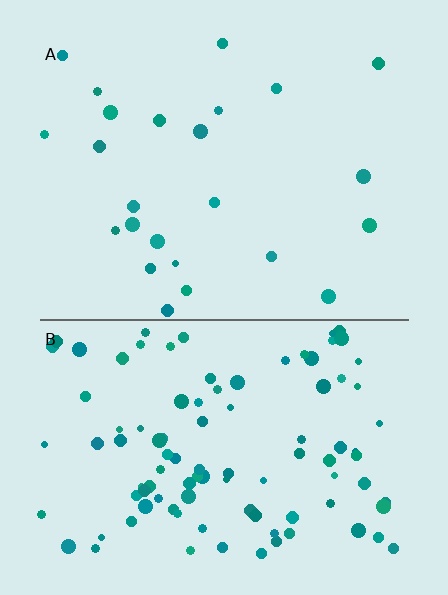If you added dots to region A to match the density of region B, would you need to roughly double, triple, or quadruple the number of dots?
Approximately quadruple.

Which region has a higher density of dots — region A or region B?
B (the bottom).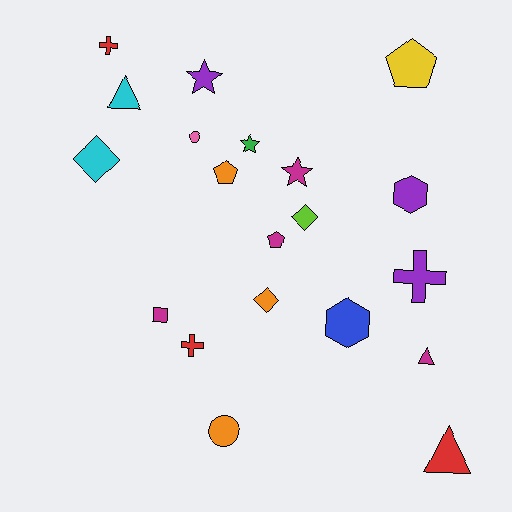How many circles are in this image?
There are 2 circles.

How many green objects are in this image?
There is 1 green object.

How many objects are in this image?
There are 20 objects.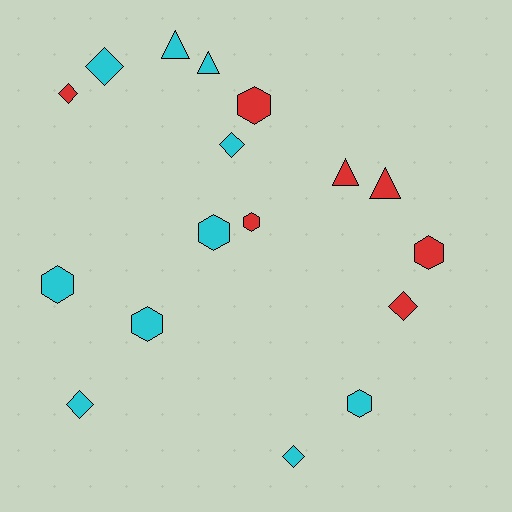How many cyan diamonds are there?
There are 4 cyan diamonds.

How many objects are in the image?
There are 17 objects.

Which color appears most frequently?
Cyan, with 10 objects.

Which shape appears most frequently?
Hexagon, with 7 objects.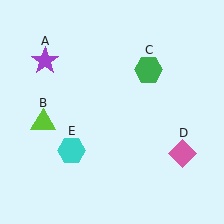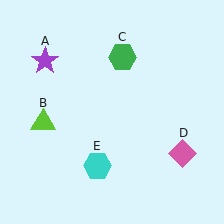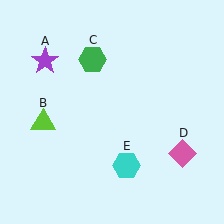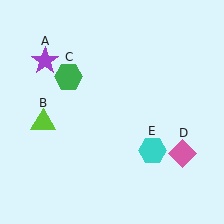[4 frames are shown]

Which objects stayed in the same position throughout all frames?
Purple star (object A) and lime triangle (object B) and pink diamond (object D) remained stationary.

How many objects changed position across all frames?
2 objects changed position: green hexagon (object C), cyan hexagon (object E).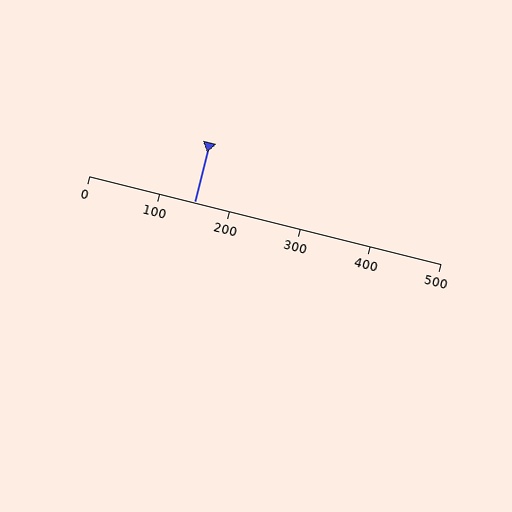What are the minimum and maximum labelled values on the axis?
The axis runs from 0 to 500.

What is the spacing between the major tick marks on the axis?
The major ticks are spaced 100 apart.